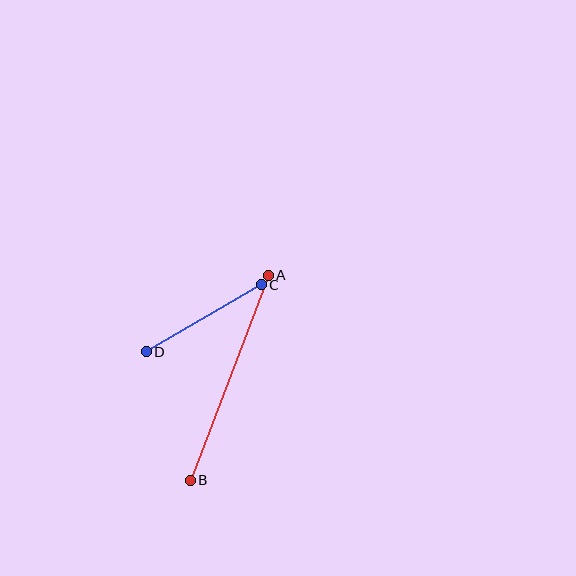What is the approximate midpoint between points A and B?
The midpoint is at approximately (229, 378) pixels.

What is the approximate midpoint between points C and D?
The midpoint is at approximately (204, 318) pixels.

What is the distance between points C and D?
The distance is approximately 133 pixels.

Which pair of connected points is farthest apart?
Points A and B are farthest apart.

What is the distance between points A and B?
The distance is approximately 219 pixels.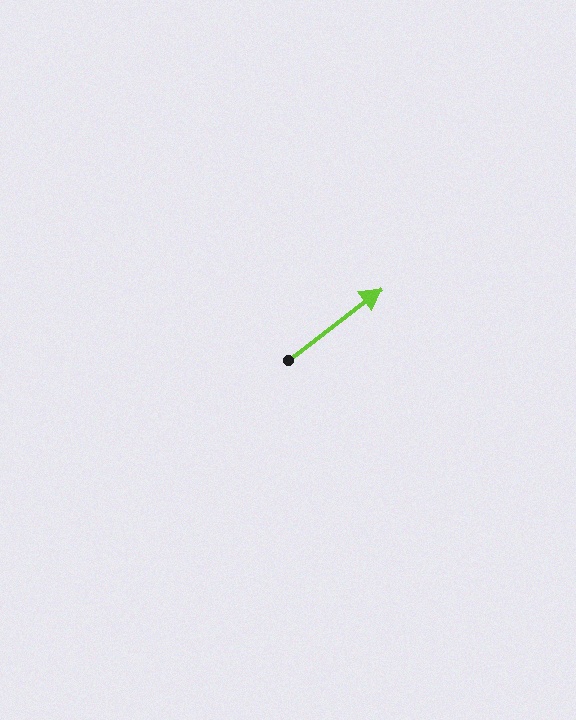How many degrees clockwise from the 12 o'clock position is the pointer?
Approximately 52 degrees.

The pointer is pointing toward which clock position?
Roughly 2 o'clock.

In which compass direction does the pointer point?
Northeast.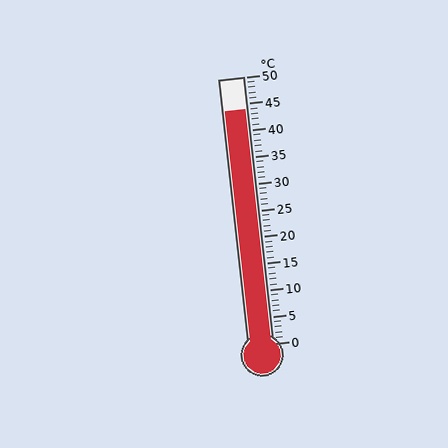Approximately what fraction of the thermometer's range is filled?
The thermometer is filled to approximately 90% of its range.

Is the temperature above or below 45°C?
The temperature is below 45°C.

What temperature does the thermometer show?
The thermometer shows approximately 44°C.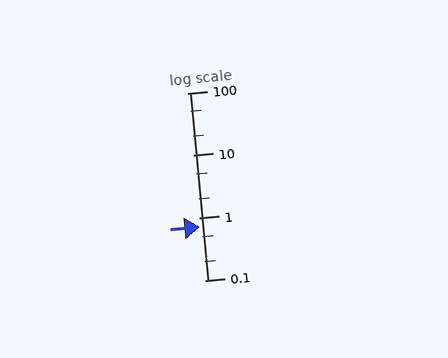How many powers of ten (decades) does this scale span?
The scale spans 3 decades, from 0.1 to 100.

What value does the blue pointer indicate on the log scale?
The pointer indicates approximately 0.71.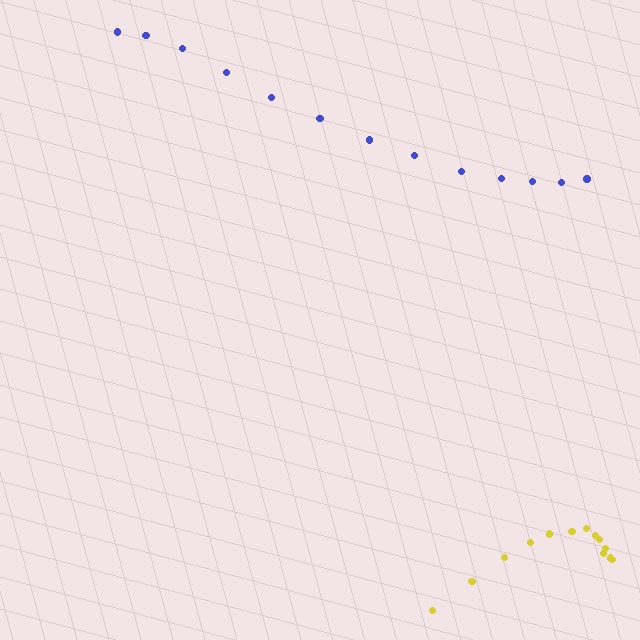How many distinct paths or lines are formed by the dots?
There are 2 distinct paths.